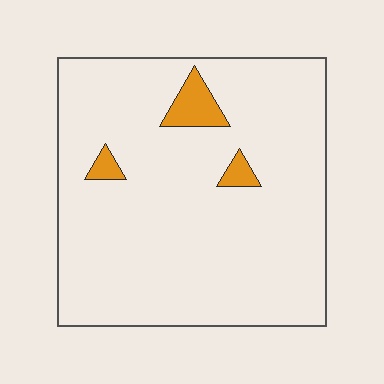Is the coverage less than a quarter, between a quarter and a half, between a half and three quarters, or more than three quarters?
Less than a quarter.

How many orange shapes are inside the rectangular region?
3.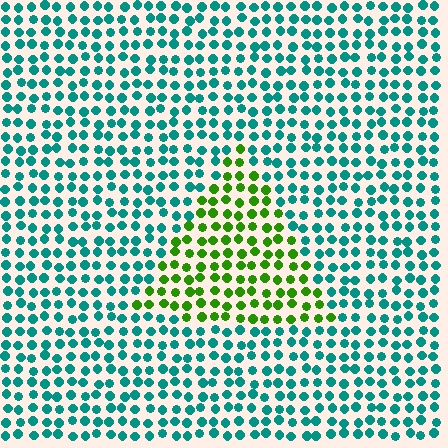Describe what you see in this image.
The image is filled with small teal elements in a uniform arrangement. A triangle-shaped region is visible where the elements are tinted to a slightly different hue, forming a subtle color boundary.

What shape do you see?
I see a triangle.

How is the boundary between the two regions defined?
The boundary is defined purely by a slight shift in hue (about 68 degrees). Spacing, size, and orientation are identical on both sides.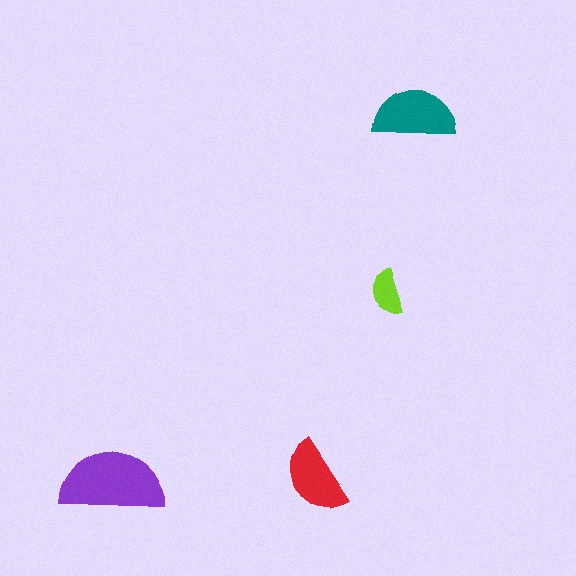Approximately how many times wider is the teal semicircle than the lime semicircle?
About 2 times wider.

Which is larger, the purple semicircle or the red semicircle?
The purple one.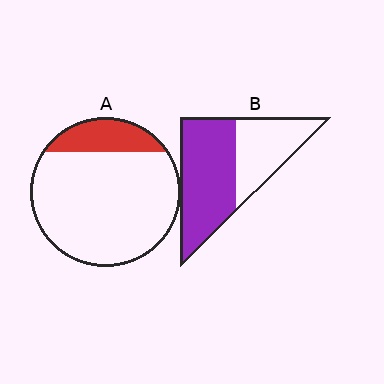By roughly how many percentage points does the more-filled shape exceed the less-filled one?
By roughly 40 percentage points (B over A).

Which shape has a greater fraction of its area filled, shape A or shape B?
Shape B.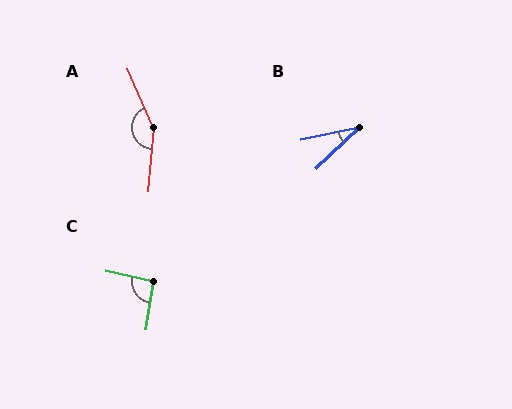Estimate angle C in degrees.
Approximately 94 degrees.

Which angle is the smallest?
B, at approximately 31 degrees.